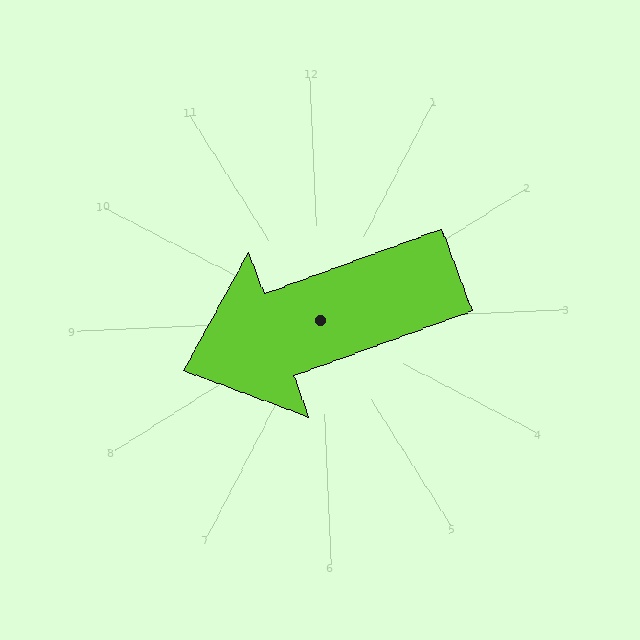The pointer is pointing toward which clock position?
Roughly 8 o'clock.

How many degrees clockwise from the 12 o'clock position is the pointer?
Approximately 252 degrees.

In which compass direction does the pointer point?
West.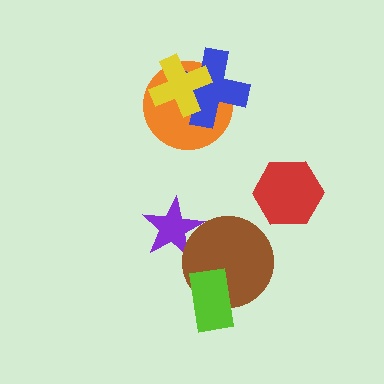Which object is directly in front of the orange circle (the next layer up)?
The blue cross is directly in front of the orange circle.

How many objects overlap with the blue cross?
2 objects overlap with the blue cross.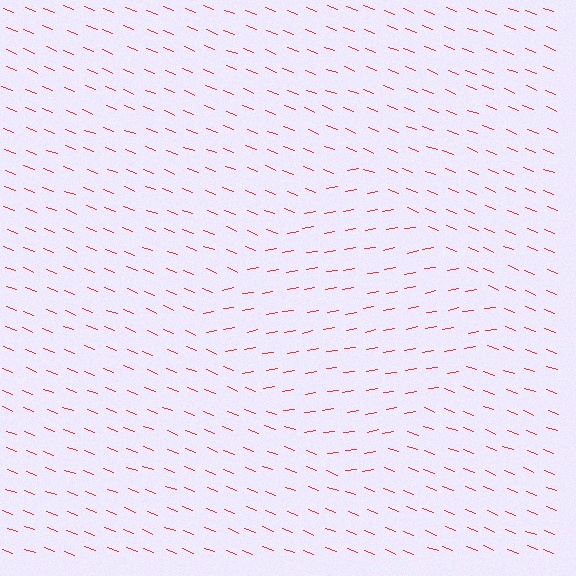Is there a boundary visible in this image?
Yes, there is a texture boundary formed by a change in line orientation.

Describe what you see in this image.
The image is filled with small red line segments. A diamond region in the image has lines oriented differently from the surrounding lines, creating a visible texture boundary.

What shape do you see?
I see a diamond.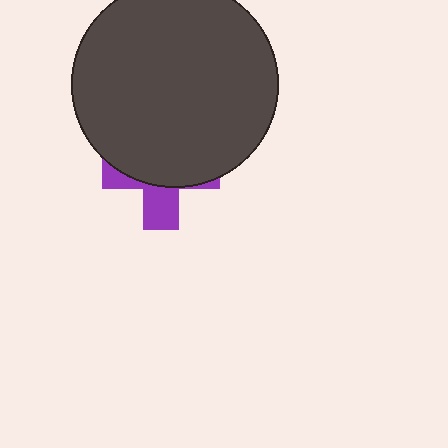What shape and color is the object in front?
The object in front is a dark gray circle.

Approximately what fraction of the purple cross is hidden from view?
Roughly 66% of the purple cross is hidden behind the dark gray circle.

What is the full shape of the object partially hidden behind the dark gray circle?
The partially hidden object is a purple cross.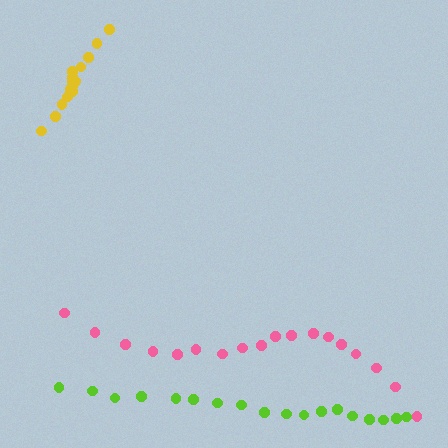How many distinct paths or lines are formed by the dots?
There are 3 distinct paths.